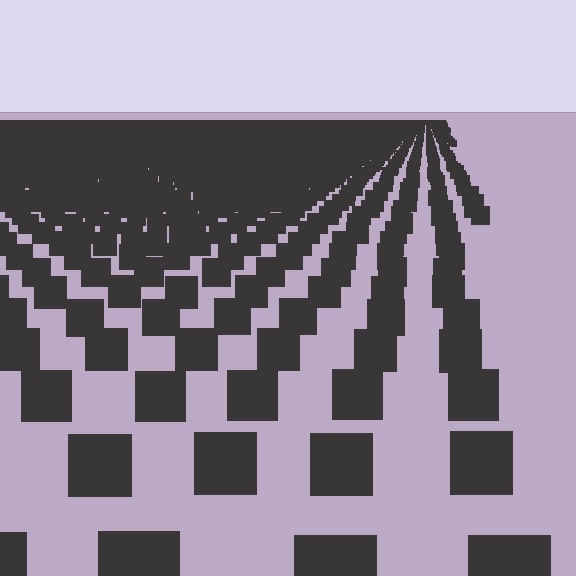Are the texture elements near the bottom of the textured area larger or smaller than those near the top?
Larger. Near the bottom, elements are closer to the viewer and appear at a bigger on-screen size.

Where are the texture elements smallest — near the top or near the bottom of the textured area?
Near the top.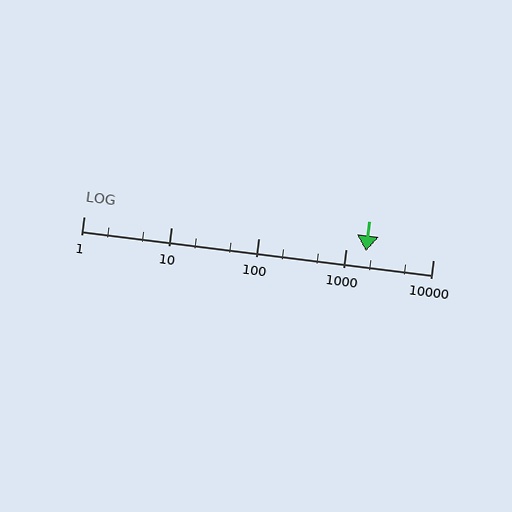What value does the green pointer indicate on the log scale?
The pointer indicates approximately 1700.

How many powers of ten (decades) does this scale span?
The scale spans 4 decades, from 1 to 10000.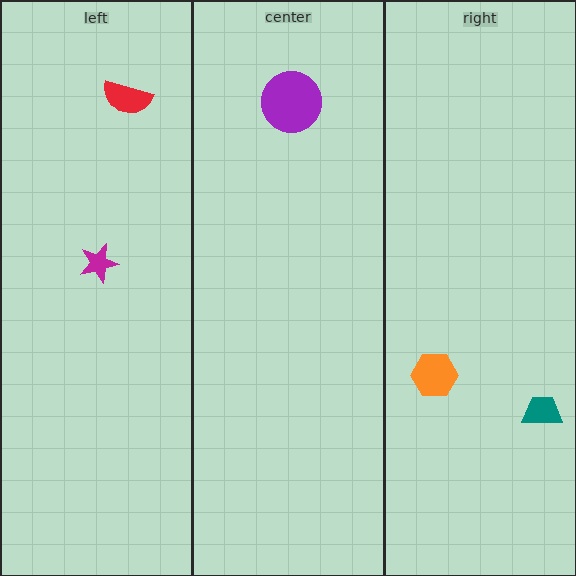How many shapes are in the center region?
1.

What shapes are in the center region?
The purple circle.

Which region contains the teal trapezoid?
The right region.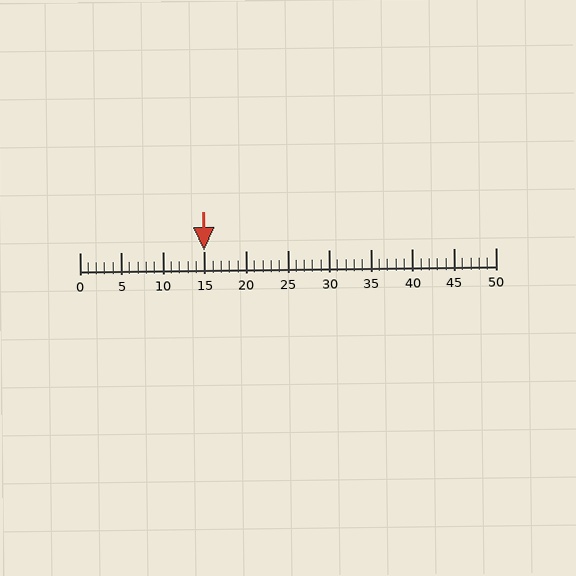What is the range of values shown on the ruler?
The ruler shows values from 0 to 50.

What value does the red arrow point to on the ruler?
The red arrow points to approximately 15.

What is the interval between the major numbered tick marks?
The major tick marks are spaced 5 units apart.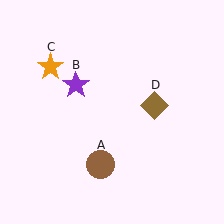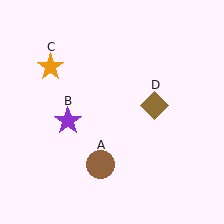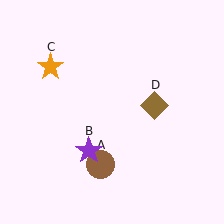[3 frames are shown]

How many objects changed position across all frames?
1 object changed position: purple star (object B).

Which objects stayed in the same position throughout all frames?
Brown circle (object A) and orange star (object C) and brown diamond (object D) remained stationary.